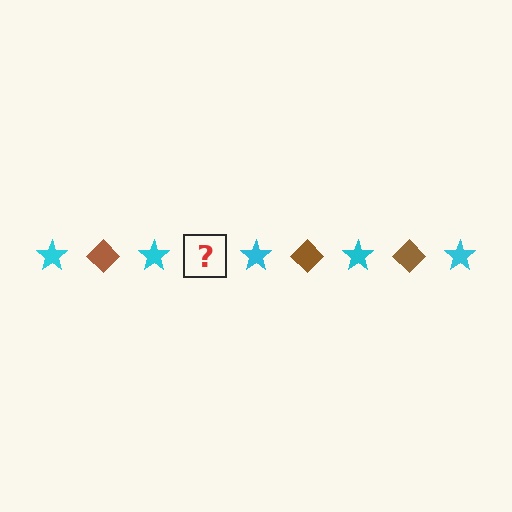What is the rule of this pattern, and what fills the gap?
The rule is that the pattern alternates between cyan star and brown diamond. The gap should be filled with a brown diamond.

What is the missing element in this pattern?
The missing element is a brown diamond.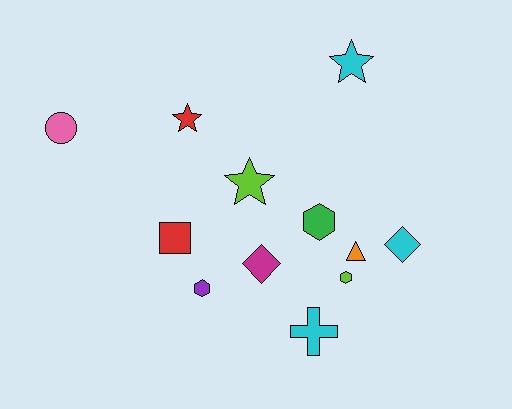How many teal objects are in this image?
There are no teal objects.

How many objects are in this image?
There are 12 objects.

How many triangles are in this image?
There is 1 triangle.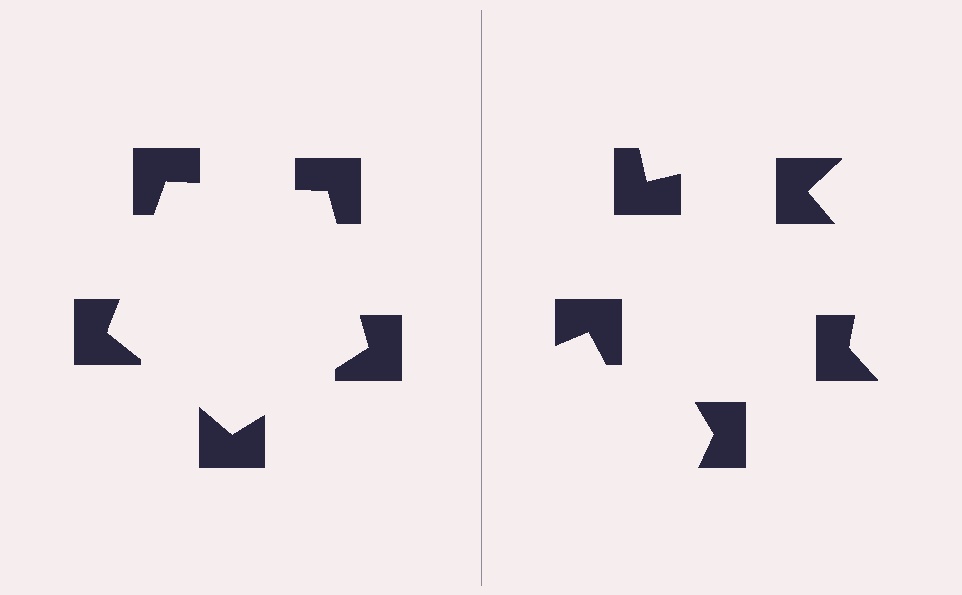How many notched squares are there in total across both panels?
10 — 5 on each side.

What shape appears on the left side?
An illusory pentagon.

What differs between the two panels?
The notched squares are positioned identically on both sides; only the wedge orientations differ. On the left they align to a pentagon; on the right they are misaligned.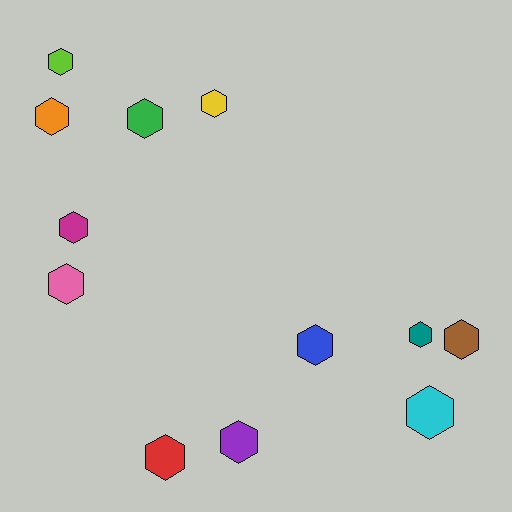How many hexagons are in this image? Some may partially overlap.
There are 12 hexagons.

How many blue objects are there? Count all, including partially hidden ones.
There is 1 blue object.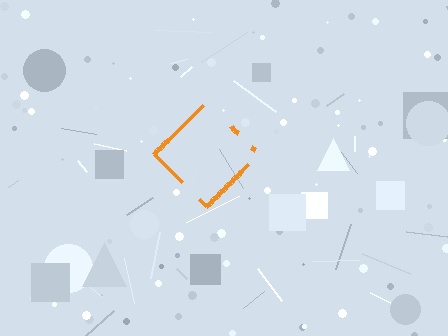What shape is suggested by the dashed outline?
The dashed outline suggests a diamond.